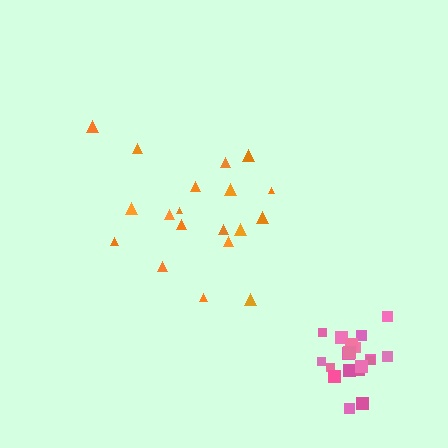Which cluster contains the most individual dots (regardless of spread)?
Orange (19).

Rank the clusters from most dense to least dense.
pink, orange.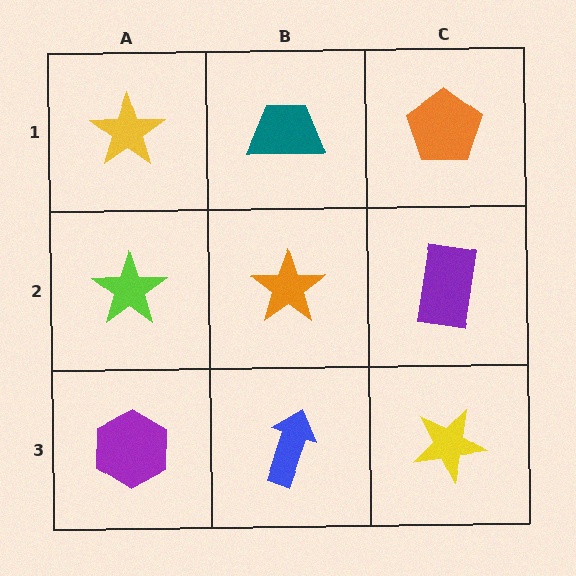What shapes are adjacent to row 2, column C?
An orange pentagon (row 1, column C), a yellow star (row 3, column C), an orange star (row 2, column B).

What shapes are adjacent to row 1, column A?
A lime star (row 2, column A), a teal trapezoid (row 1, column B).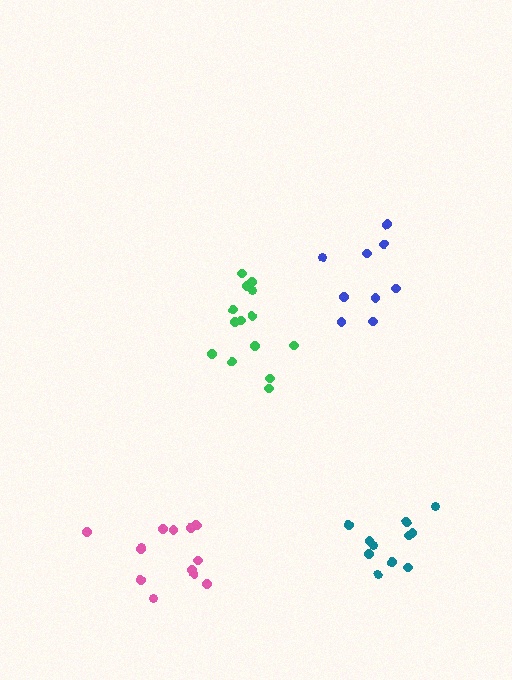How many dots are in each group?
Group 1: 13 dots, Group 2: 9 dots, Group 3: 14 dots, Group 4: 11 dots (47 total).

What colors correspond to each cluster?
The clusters are colored: pink, blue, green, teal.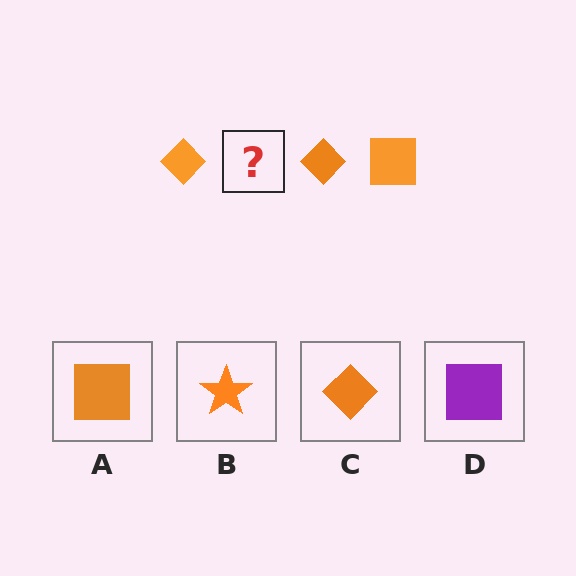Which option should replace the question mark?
Option A.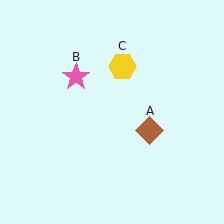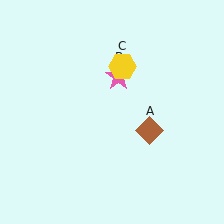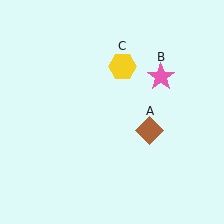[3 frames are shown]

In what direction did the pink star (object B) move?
The pink star (object B) moved right.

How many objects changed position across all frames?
1 object changed position: pink star (object B).